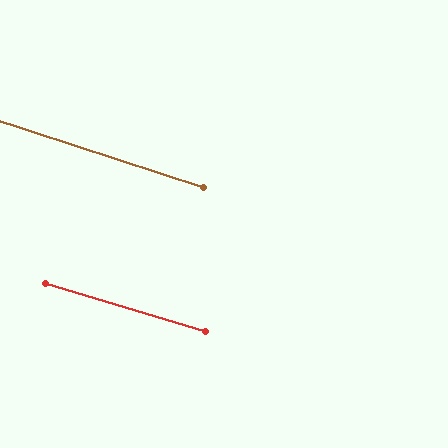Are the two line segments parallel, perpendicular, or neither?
Parallel — their directions differ by only 1.1°.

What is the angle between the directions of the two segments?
Approximately 1 degree.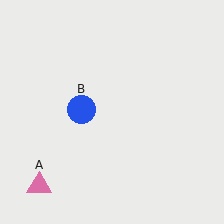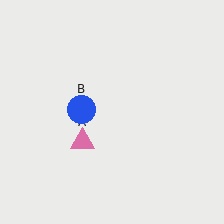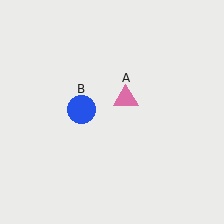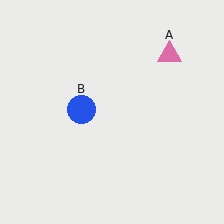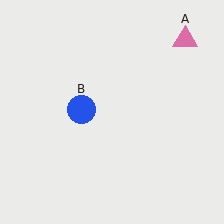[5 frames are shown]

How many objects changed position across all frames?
1 object changed position: pink triangle (object A).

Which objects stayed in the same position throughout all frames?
Blue circle (object B) remained stationary.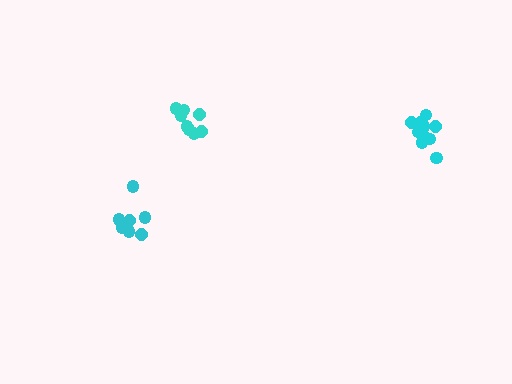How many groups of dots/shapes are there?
There are 3 groups.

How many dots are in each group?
Group 1: 12 dots, Group 2: 8 dots, Group 3: 8 dots (28 total).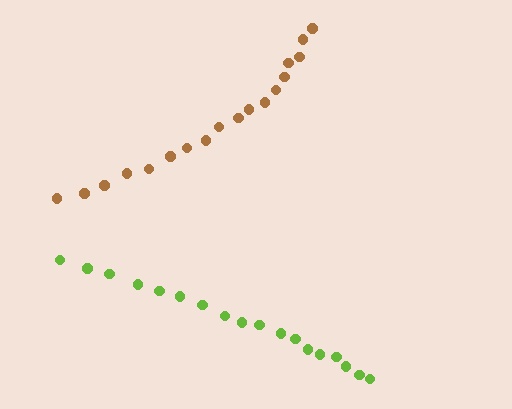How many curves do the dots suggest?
There are 2 distinct paths.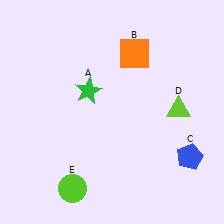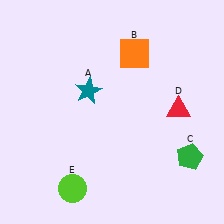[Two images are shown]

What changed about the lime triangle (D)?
In Image 1, D is lime. In Image 2, it changed to red.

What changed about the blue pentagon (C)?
In Image 1, C is blue. In Image 2, it changed to green.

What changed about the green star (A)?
In Image 1, A is green. In Image 2, it changed to teal.